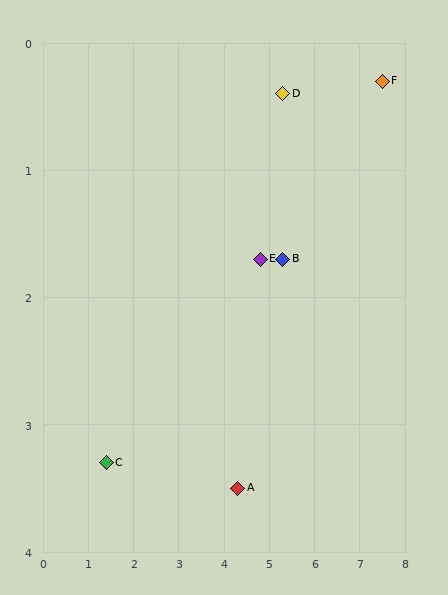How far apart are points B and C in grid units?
Points B and C are about 4.2 grid units apart.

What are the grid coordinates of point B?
Point B is at approximately (5.3, 1.7).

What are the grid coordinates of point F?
Point F is at approximately (7.5, 0.3).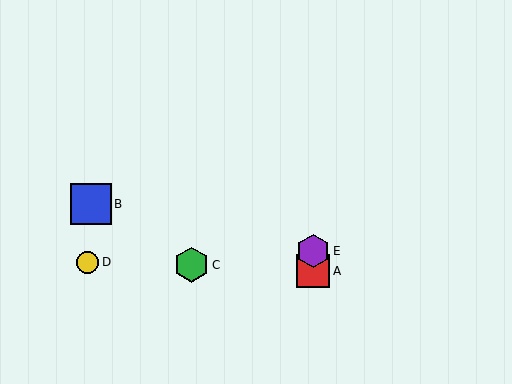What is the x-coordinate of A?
Object A is at x≈313.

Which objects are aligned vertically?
Objects A, E are aligned vertically.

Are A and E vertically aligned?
Yes, both are at x≈313.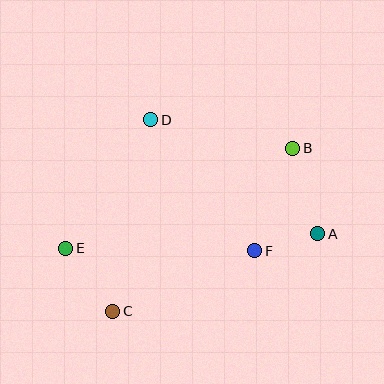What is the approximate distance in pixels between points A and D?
The distance between A and D is approximately 203 pixels.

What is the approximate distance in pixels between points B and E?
The distance between B and E is approximately 248 pixels.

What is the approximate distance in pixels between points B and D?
The distance between B and D is approximately 145 pixels.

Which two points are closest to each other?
Points A and F are closest to each other.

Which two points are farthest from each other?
Points A and E are farthest from each other.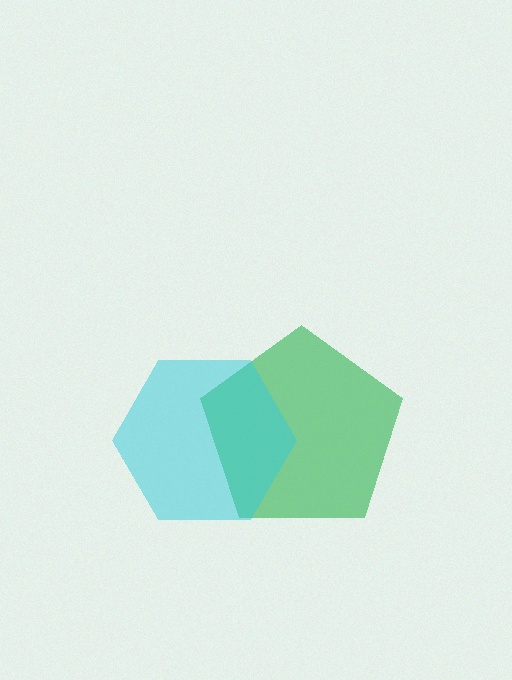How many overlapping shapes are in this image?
There are 2 overlapping shapes in the image.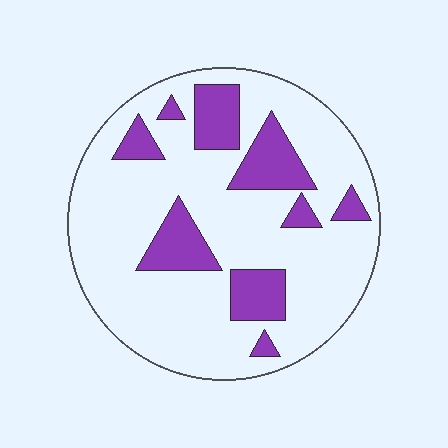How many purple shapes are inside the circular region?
9.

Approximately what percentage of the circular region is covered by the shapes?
Approximately 20%.